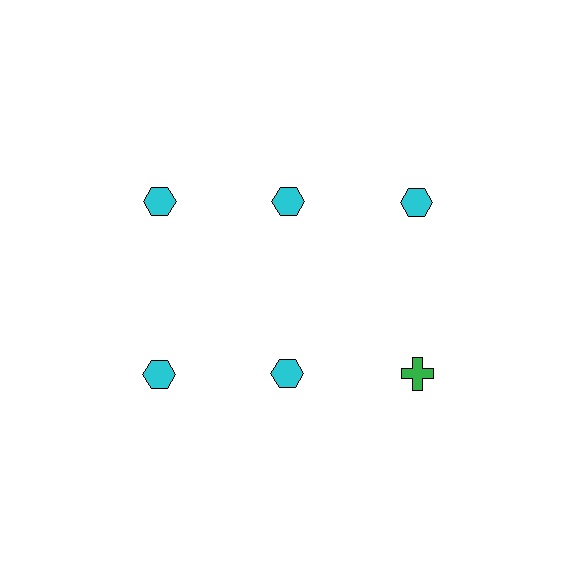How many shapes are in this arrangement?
There are 6 shapes arranged in a grid pattern.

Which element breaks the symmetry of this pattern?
The green cross in the second row, center column breaks the symmetry. All other shapes are cyan hexagons.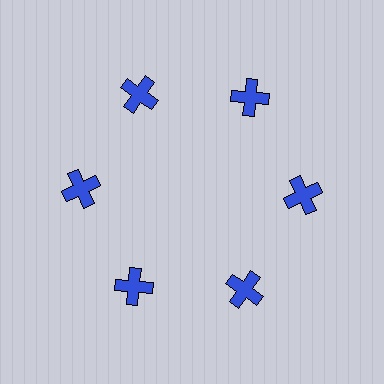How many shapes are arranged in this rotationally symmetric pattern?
There are 6 shapes, arranged in 6 groups of 1.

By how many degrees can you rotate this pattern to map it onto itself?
The pattern maps onto itself every 60 degrees of rotation.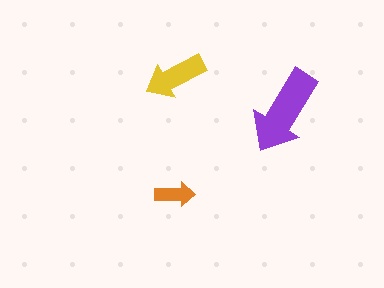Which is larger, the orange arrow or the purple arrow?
The purple one.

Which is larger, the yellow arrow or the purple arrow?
The purple one.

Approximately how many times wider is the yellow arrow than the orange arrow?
About 1.5 times wider.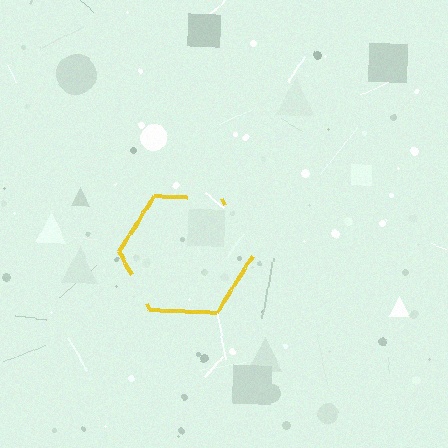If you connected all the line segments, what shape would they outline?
They would outline a hexagon.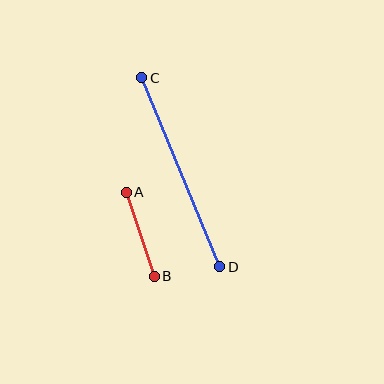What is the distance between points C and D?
The distance is approximately 204 pixels.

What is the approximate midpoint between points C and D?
The midpoint is at approximately (181, 172) pixels.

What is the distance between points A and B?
The distance is approximately 89 pixels.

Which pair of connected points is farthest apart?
Points C and D are farthest apart.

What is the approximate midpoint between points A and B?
The midpoint is at approximately (140, 234) pixels.